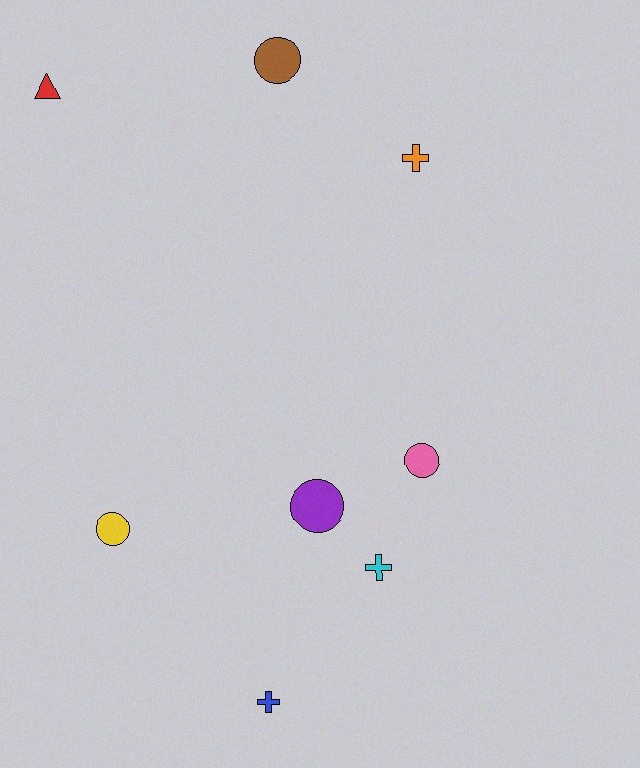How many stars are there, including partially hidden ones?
There are no stars.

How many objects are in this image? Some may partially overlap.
There are 8 objects.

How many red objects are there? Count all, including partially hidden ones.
There is 1 red object.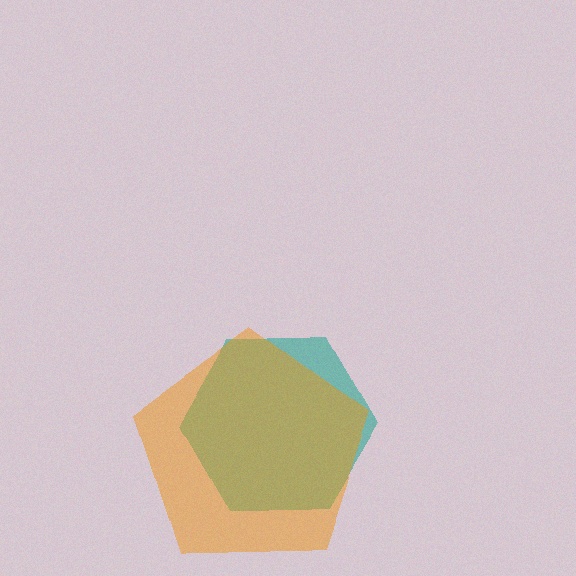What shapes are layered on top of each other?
The layered shapes are: a teal hexagon, an orange pentagon.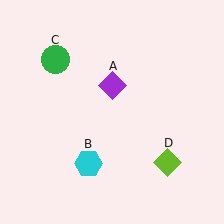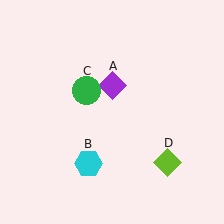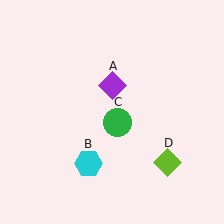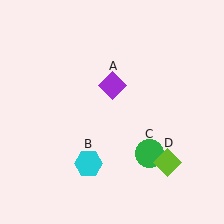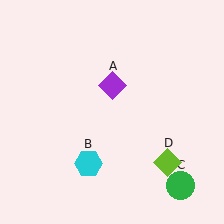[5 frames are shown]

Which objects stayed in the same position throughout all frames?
Purple diamond (object A) and cyan hexagon (object B) and lime diamond (object D) remained stationary.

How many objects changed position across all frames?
1 object changed position: green circle (object C).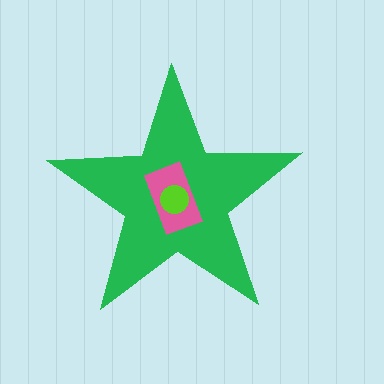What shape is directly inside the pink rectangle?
The lime circle.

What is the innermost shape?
The lime circle.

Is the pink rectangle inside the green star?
Yes.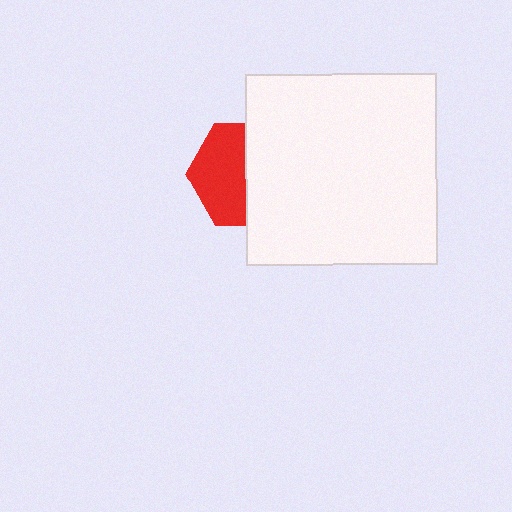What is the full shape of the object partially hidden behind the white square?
The partially hidden object is a red hexagon.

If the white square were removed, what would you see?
You would see the complete red hexagon.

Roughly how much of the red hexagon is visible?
About half of it is visible (roughly 51%).